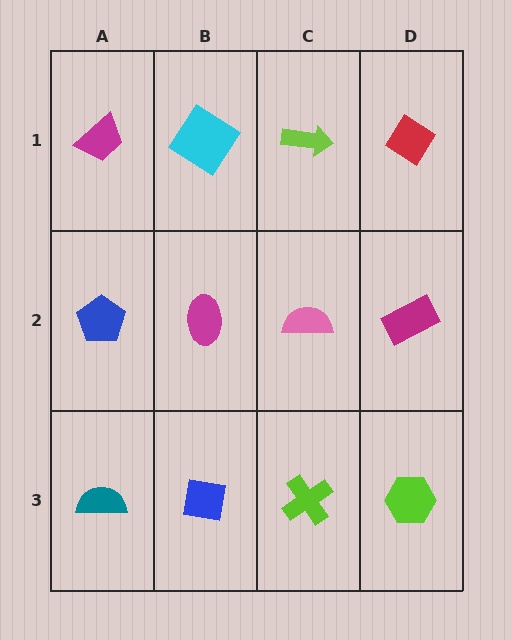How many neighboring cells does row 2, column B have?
4.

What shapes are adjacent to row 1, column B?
A magenta ellipse (row 2, column B), a magenta trapezoid (row 1, column A), a lime arrow (row 1, column C).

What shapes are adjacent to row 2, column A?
A magenta trapezoid (row 1, column A), a teal semicircle (row 3, column A), a magenta ellipse (row 2, column B).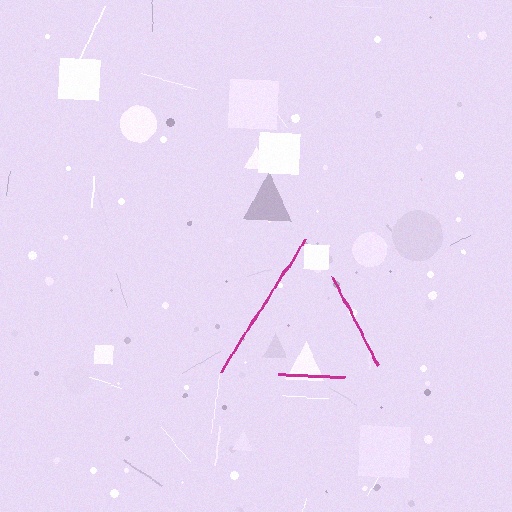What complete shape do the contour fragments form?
The contour fragments form a triangle.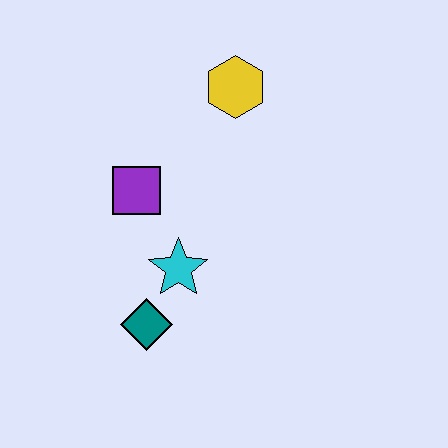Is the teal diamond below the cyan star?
Yes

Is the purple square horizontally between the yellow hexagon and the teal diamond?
No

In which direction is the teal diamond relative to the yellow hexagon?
The teal diamond is below the yellow hexagon.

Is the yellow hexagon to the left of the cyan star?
No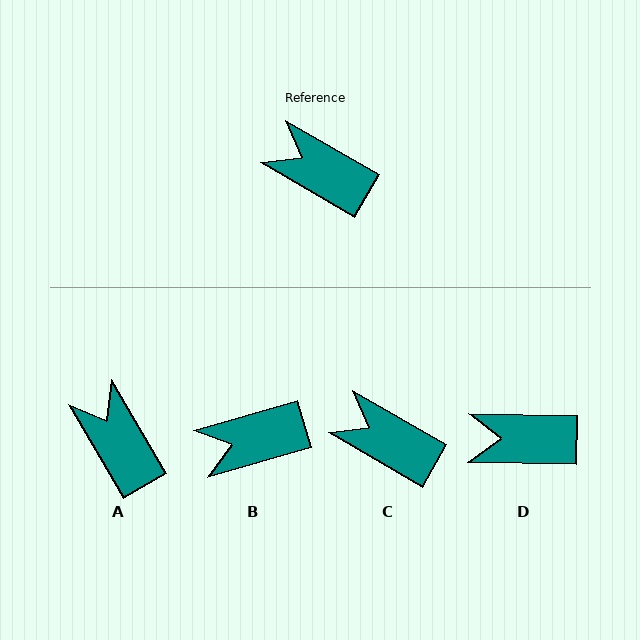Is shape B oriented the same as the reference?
No, it is off by about 46 degrees.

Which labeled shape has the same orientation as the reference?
C.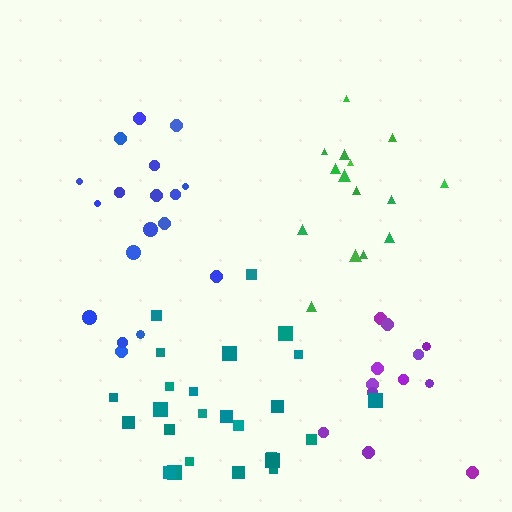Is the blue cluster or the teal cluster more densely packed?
Teal.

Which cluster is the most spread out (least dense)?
Purple.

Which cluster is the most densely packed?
Teal.